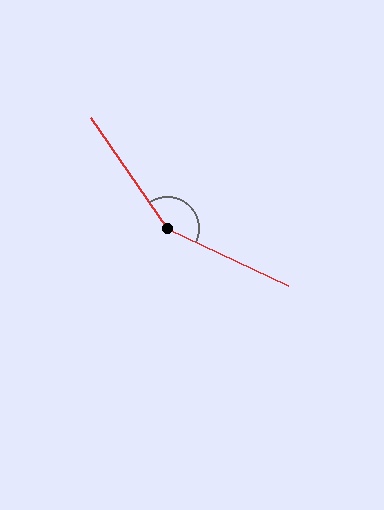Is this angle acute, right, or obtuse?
It is obtuse.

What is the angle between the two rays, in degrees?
Approximately 150 degrees.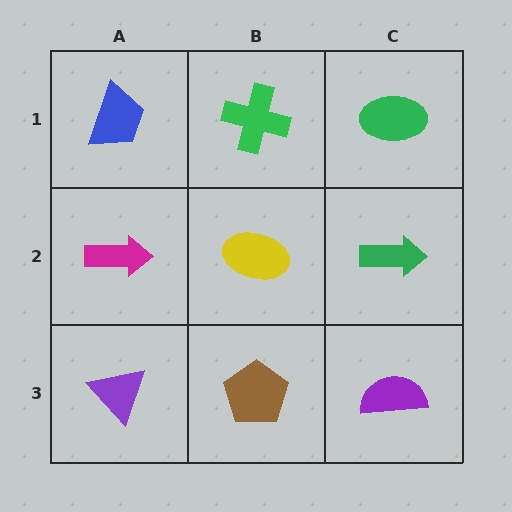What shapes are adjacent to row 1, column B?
A yellow ellipse (row 2, column B), a blue trapezoid (row 1, column A), a green ellipse (row 1, column C).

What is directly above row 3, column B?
A yellow ellipse.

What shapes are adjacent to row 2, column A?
A blue trapezoid (row 1, column A), a purple triangle (row 3, column A), a yellow ellipse (row 2, column B).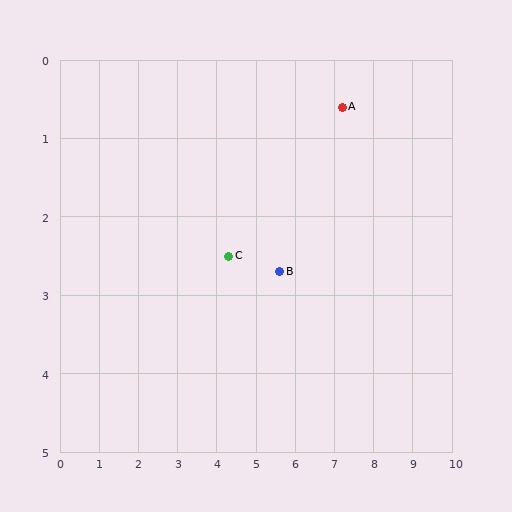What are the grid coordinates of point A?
Point A is at approximately (7.2, 0.6).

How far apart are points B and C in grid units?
Points B and C are about 1.3 grid units apart.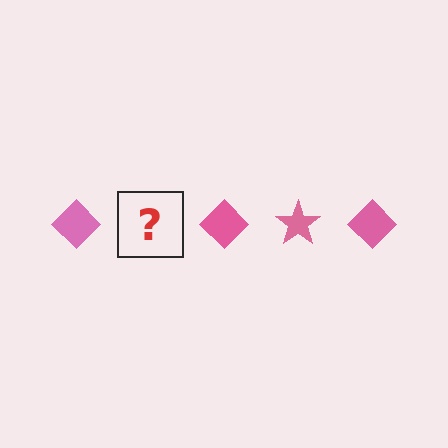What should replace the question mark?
The question mark should be replaced with a pink star.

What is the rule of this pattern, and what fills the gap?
The rule is that the pattern cycles through diamond, star shapes in pink. The gap should be filled with a pink star.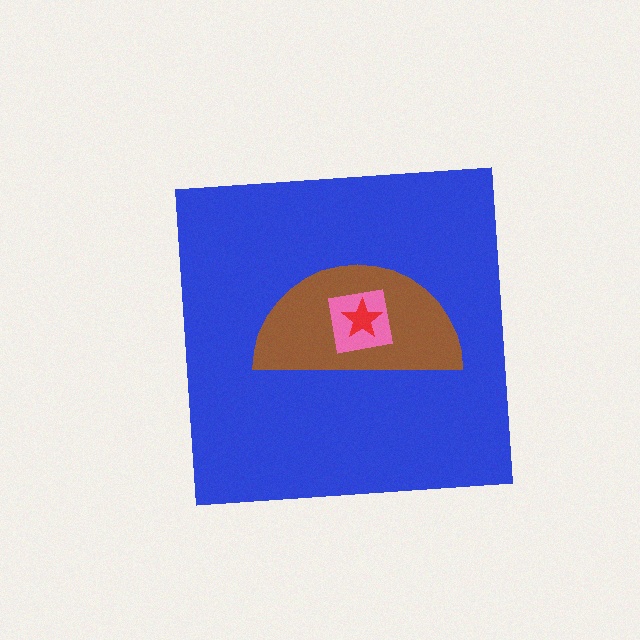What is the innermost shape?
The red star.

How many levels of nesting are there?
4.